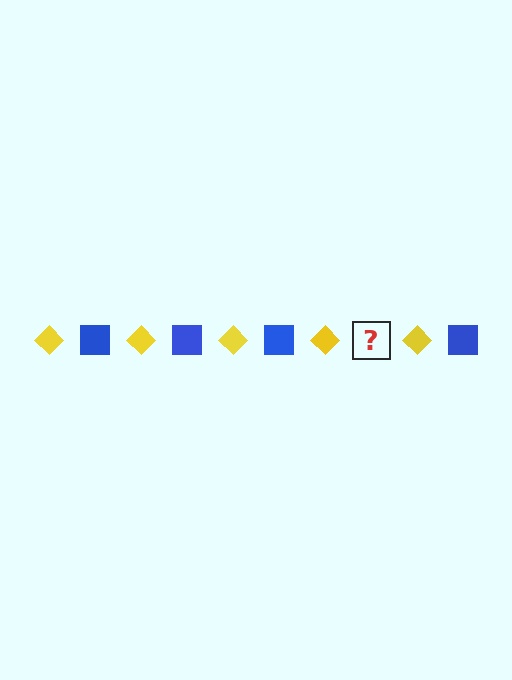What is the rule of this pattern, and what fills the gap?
The rule is that the pattern alternates between yellow diamond and blue square. The gap should be filled with a blue square.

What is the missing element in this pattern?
The missing element is a blue square.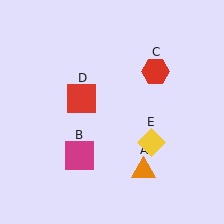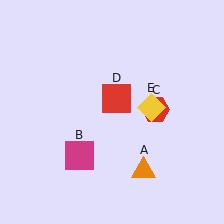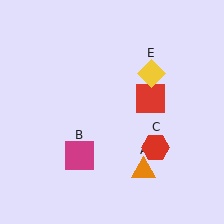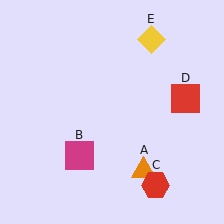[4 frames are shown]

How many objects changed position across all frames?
3 objects changed position: red hexagon (object C), red square (object D), yellow diamond (object E).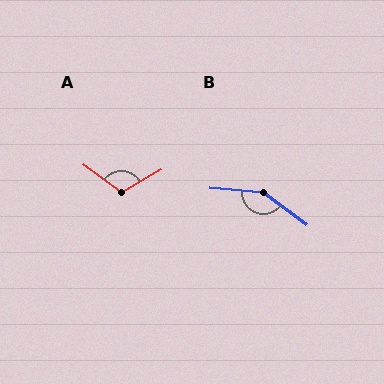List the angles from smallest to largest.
A (114°), B (148°).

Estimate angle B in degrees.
Approximately 148 degrees.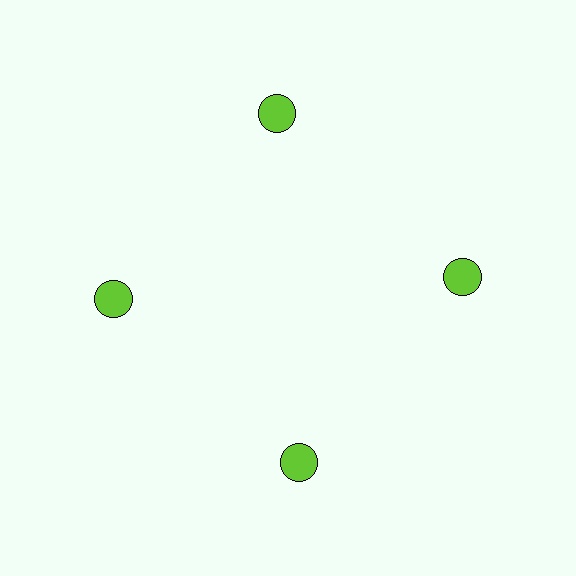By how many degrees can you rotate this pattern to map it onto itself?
The pattern maps onto itself every 90 degrees of rotation.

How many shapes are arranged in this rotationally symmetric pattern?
There are 4 shapes, arranged in 4 groups of 1.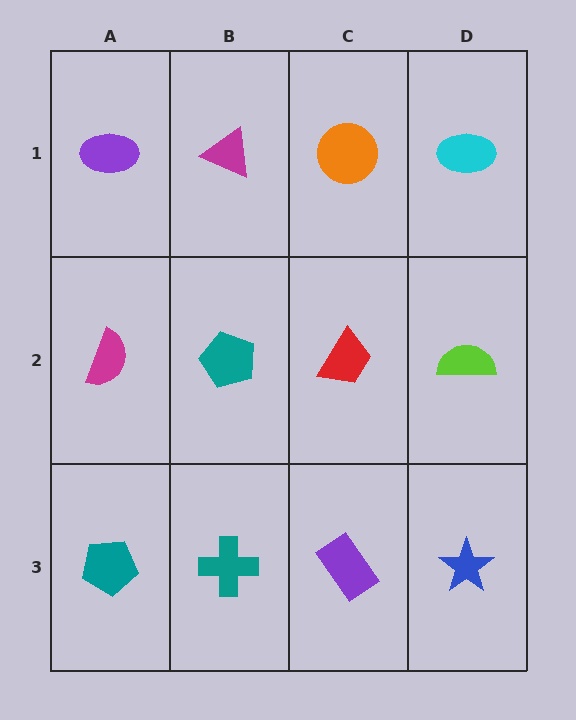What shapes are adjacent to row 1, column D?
A lime semicircle (row 2, column D), an orange circle (row 1, column C).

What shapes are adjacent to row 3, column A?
A magenta semicircle (row 2, column A), a teal cross (row 3, column B).